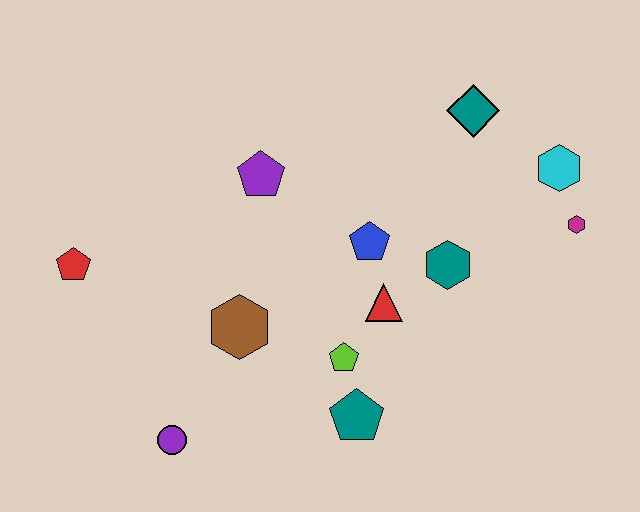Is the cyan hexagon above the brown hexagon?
Yes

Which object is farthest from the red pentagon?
The magenta hexagon is farthest from the red pentagon.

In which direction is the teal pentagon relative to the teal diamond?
The teal pentagon is below the teal diamond.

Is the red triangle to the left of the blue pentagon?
No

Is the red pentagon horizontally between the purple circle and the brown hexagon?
No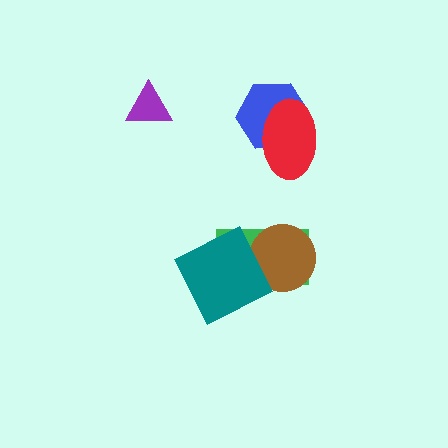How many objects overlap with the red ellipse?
1 object overlaps with the red ellipse.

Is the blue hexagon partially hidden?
Yes, it is partially covered by another shape.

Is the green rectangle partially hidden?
Yes, it is partially covered by another shape.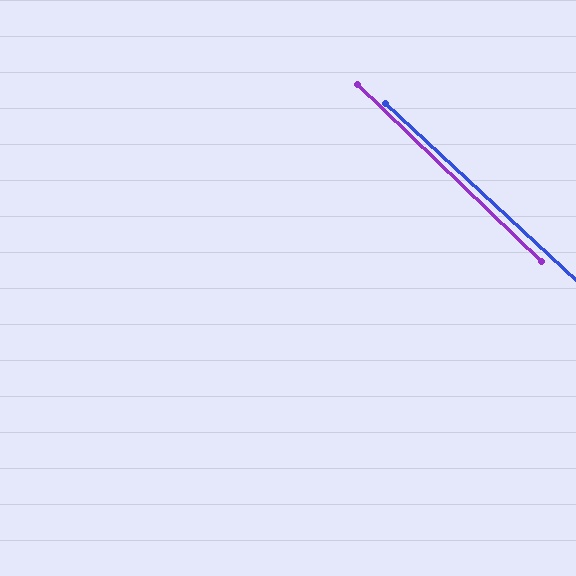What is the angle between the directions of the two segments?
Approximately 1 degree.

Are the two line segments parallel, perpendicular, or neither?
Parallel — their directions differ by only 0.9°.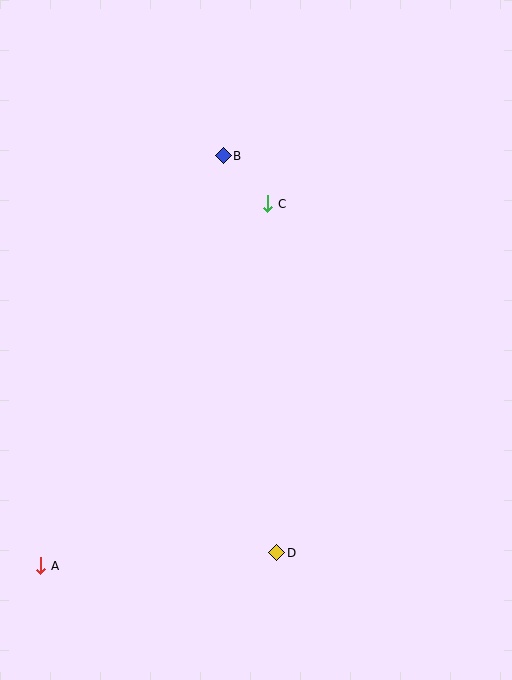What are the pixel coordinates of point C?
Point C is at (268, 204).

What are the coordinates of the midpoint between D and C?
The midpoint between D and C is at (272, 378).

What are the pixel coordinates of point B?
Point B is at (223, 156).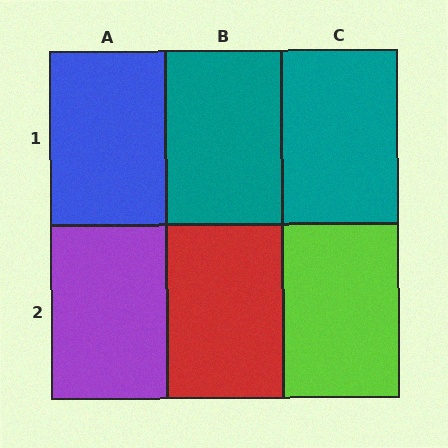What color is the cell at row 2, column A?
Purple.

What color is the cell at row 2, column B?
Red.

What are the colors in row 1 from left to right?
Blue, teal, teal.